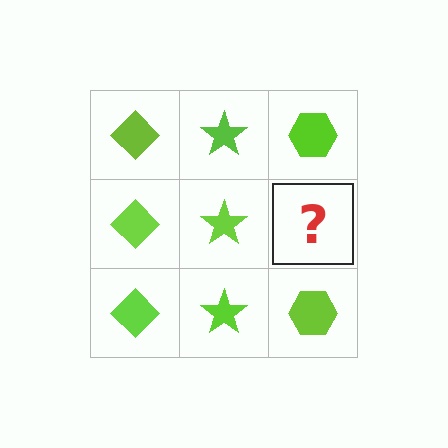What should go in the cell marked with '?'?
The missing cell should contain a lime hexagon.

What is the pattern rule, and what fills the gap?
The rule is that each column has a consistent shape. The gap should be filled with a lime hexagon.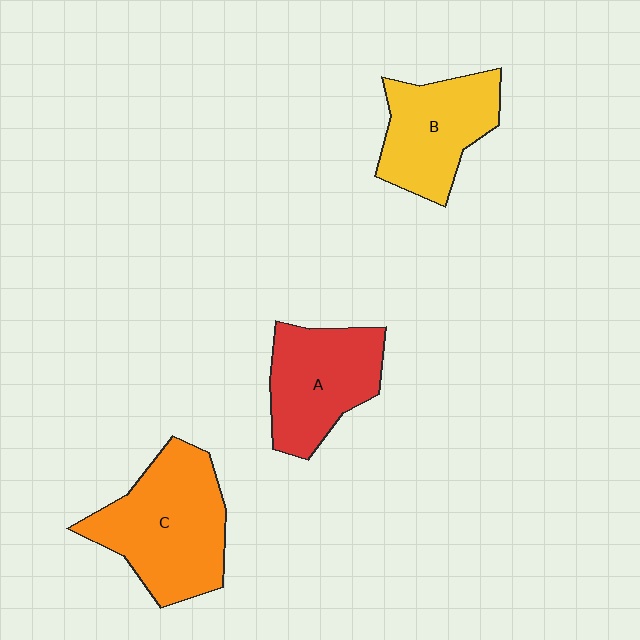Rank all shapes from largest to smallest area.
From largest to smallest: C (orange), A (red), B (yellow).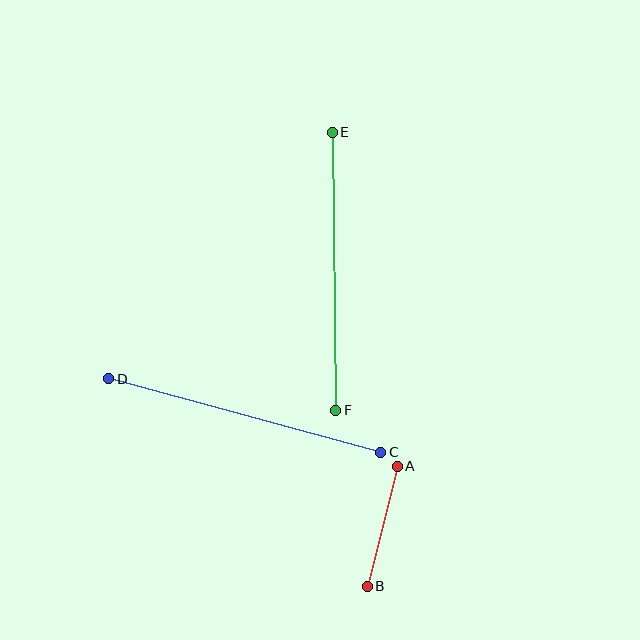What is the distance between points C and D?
The distance is approximately 282 pixels.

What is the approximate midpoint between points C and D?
The midpoint is at approximately (245, 415) pixels.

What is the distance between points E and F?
The distance is approximately 278 pixels.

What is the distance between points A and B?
The distance is approximately 124 pixels.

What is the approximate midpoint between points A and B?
The midpoint is at approximately (382, 526) pixels.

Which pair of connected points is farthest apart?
Points C and D are farthest apart.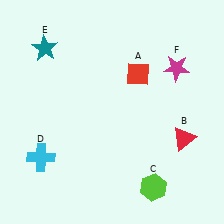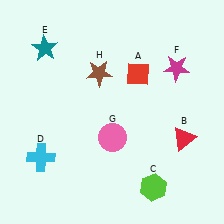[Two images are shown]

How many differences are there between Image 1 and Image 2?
There are 2 differences between the two images.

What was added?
A pink circle (G), a brown star (H) were added in Image 2.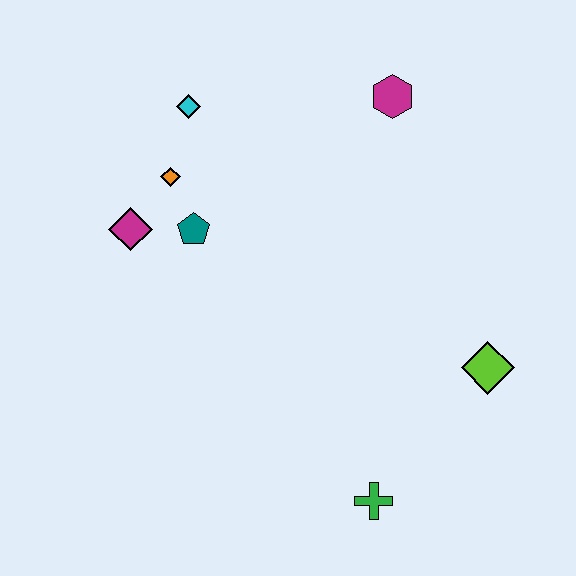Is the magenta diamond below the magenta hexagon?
Yes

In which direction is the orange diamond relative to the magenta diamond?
The orange diamond is above the magenta diamond.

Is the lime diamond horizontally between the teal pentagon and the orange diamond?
No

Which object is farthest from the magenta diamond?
The lime diamond is farthest from the magenta diamond.